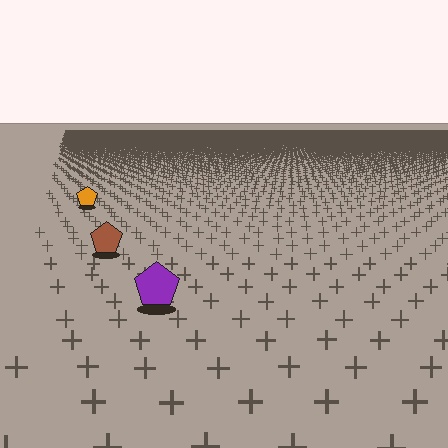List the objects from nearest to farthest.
From nearest to farthest: the purple pentagon, the brown pentagon, the orange pentagon.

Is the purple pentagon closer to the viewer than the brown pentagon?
Yes. The purple pentagon is closer — you can tell from the texture gradient: the ground texture is coarser near it.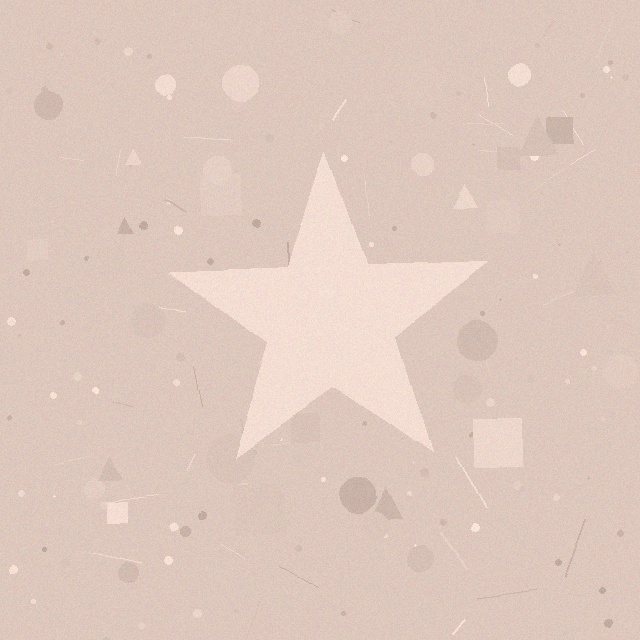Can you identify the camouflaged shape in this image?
The camouflaged shape is a star.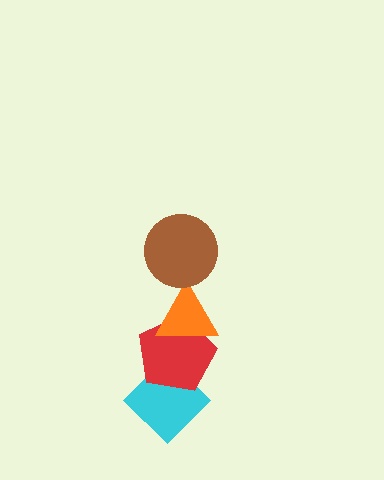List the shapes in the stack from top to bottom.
From top to bottom: the brown circle, the orange triangle, the red pentagon, the cyan diamond.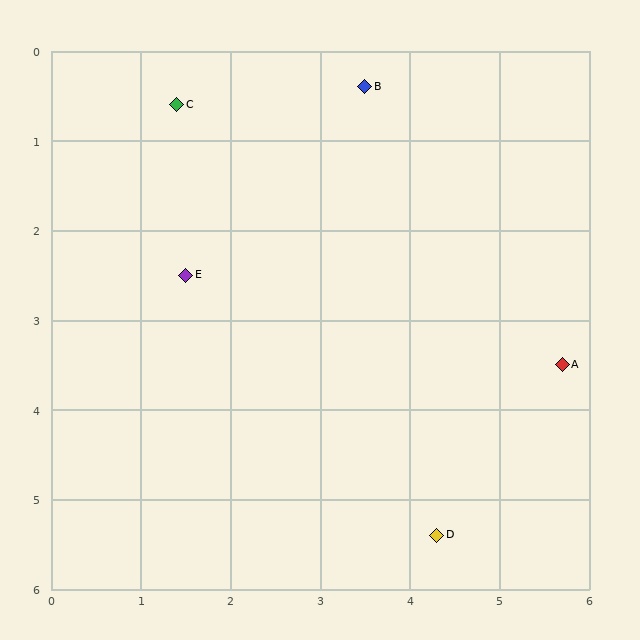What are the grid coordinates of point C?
Point C is at approximately (1.4, 0.6).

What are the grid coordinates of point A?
Point A is at approximately (5.7, 3.5).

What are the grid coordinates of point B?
Point B is at approximately (3.5, 0.4).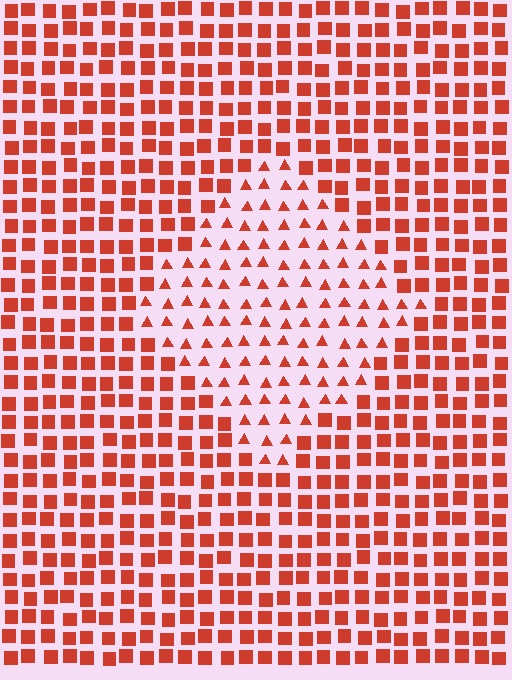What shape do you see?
I see a diamond.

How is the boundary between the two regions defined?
The boundary is defined by a change in element shape: triangles inside vs. squares outside. All elements share the same color and spacing.